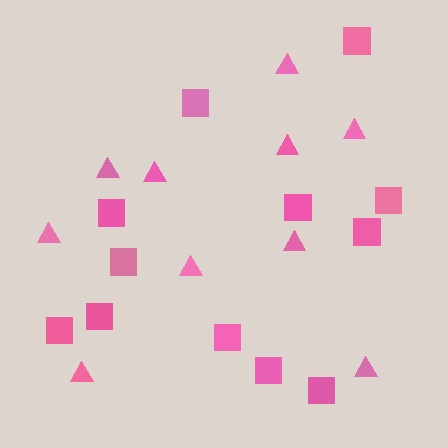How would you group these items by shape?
There are 2 groups: one group of squares (12) and one group of triangles (10).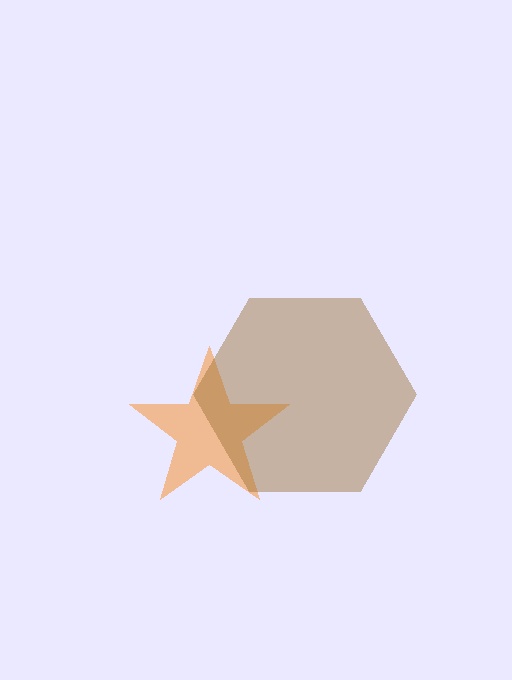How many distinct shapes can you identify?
There are 2 distinct shapes: an orange star, a brown hexagon.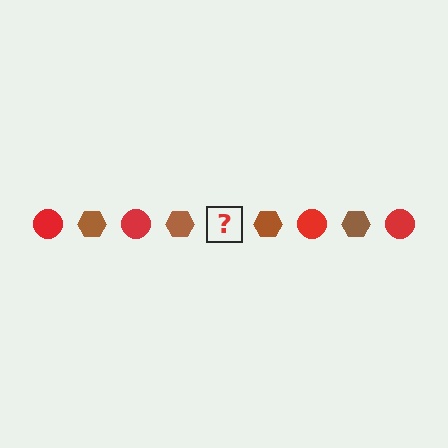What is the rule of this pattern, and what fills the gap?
The rule is that the pattern alternates between red circle and brown hexagon. The gap should be filled with a red circle.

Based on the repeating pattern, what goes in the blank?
The blank should be a red circle.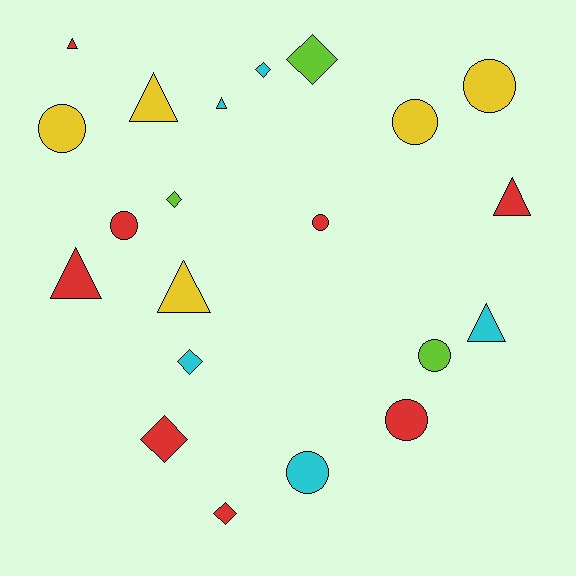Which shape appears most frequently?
Circle, with 8 objects.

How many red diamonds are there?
There are 2 red diamonds.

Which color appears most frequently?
Red, with 8 objects.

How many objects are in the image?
There are 21 objects.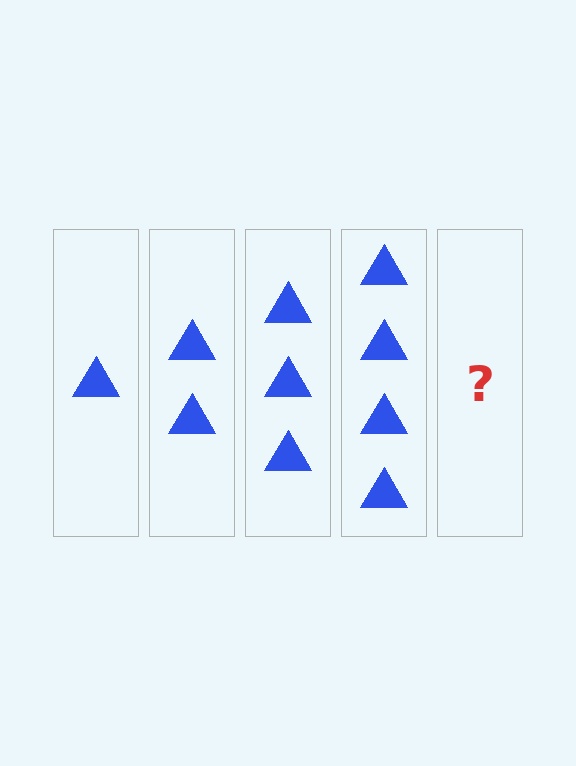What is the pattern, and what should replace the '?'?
The pattern is that each step adds one more triangle. The '?' should be 5 triangles.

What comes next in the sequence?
The next element should be 5 triangles.